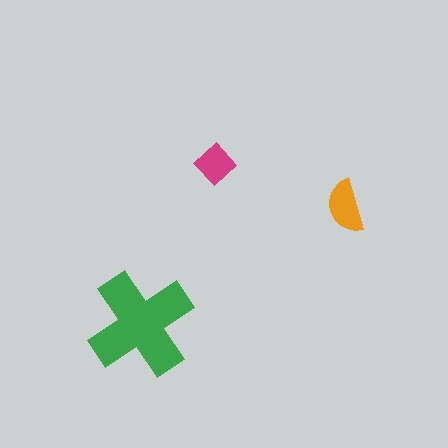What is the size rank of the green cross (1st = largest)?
1st.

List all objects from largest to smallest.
The green cross, the orange semicircle, the magenta diamond.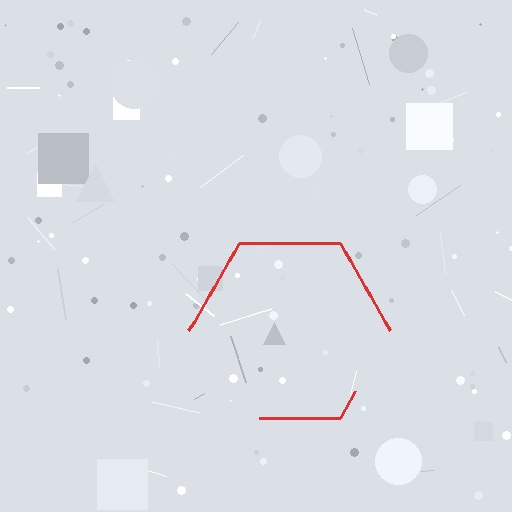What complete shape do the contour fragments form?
The contour fragments form a hexagon.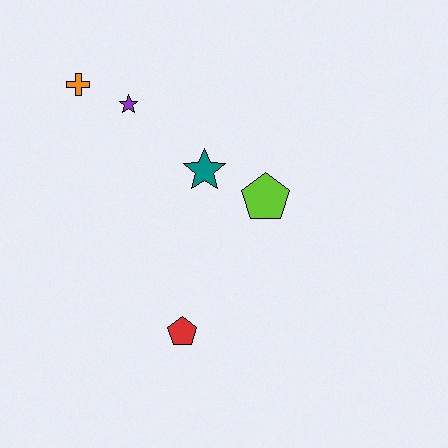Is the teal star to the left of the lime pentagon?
Yes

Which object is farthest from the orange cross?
The red pentagon is farthest from the orange cross.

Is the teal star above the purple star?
No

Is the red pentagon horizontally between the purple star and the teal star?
Yes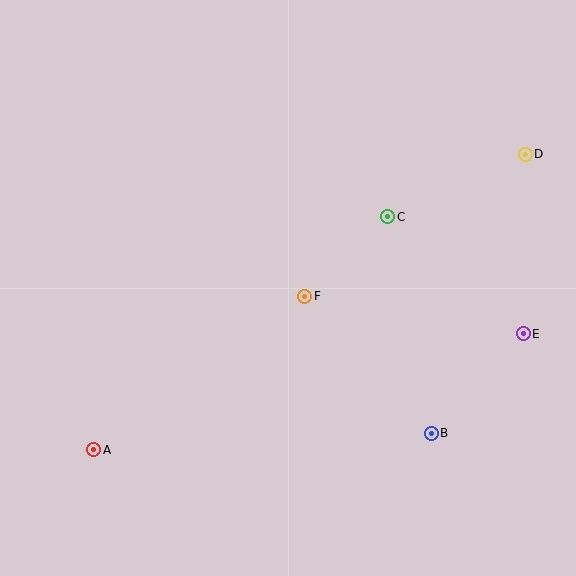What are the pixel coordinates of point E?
Point E is at (523, 334).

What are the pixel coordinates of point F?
Point F is at (305, 296).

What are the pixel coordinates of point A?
Point A is at (94, 450).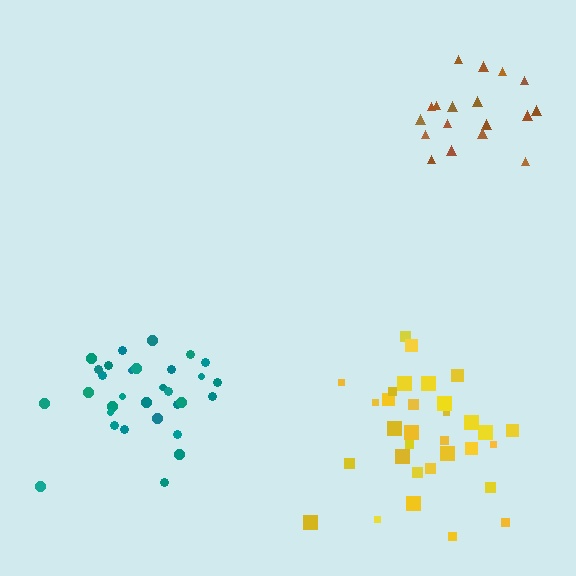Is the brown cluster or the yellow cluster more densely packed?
Yellow.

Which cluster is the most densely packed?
Teal.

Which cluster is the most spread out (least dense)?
Brown.